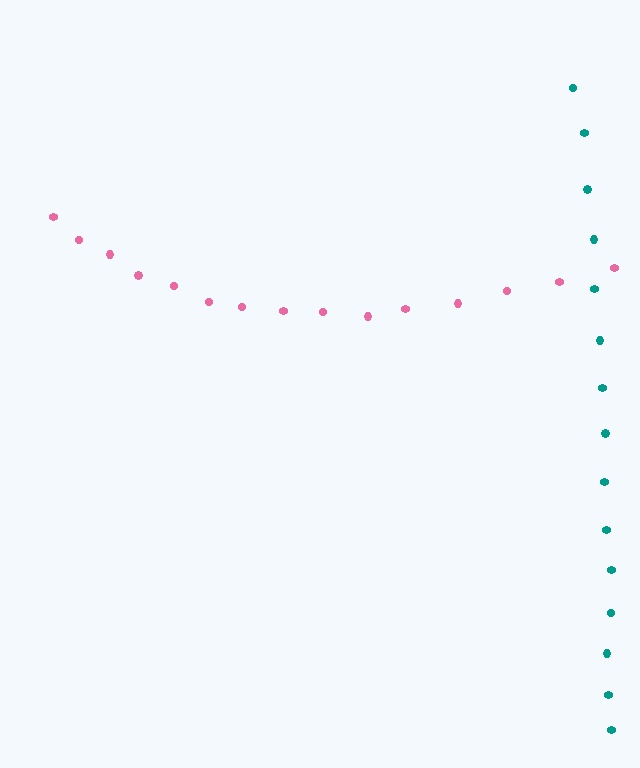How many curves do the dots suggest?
There are 2 distinct paths.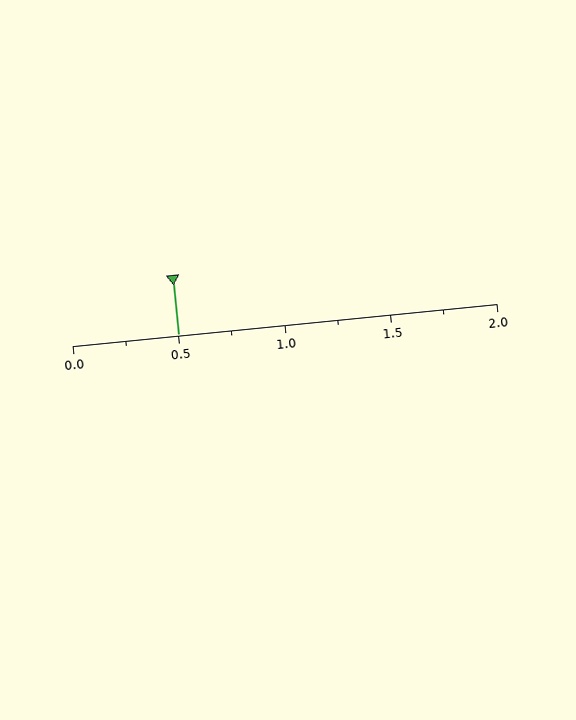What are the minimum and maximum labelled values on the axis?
The axis runs from 0.0 to 2.0.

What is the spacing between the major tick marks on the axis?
The major ticks are spaced 0.5 apart.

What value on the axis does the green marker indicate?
The marker indicates approximately 0.5.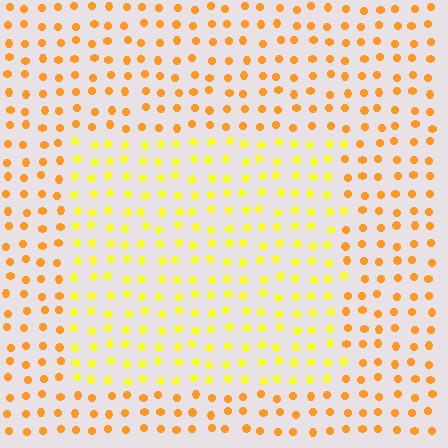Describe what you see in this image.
The image is filled with small orange elements in a uniform arrangement. A rectangle-shaped region is visible where the elements are tinted to a slightly different hue, forming a subtle color boundary.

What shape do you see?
I see a rectangle.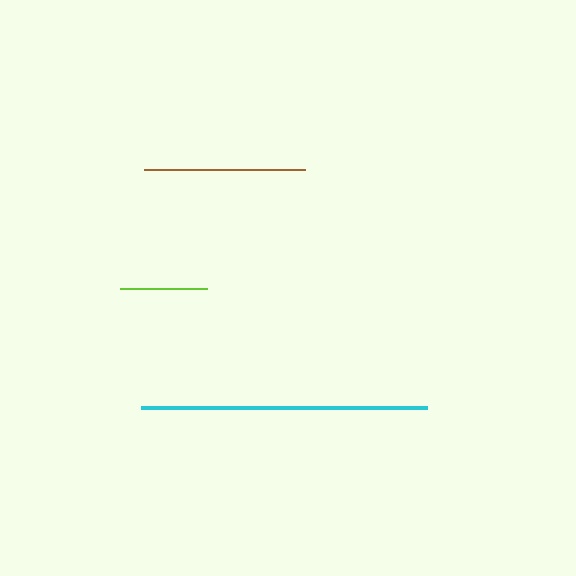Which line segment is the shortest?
The lime line is the shortest at approximately 87 pixels.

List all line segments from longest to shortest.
From longest to shortest: cyan, brown, lime.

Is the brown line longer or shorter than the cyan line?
The cyan line is longer than the brown line.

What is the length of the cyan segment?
The cyan segment is approximately 286 pixels long.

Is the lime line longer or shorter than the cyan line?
The cyan line is longer than the lime line.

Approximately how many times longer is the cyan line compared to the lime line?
The cyan line is approximately 3.3 times the length of the lime line.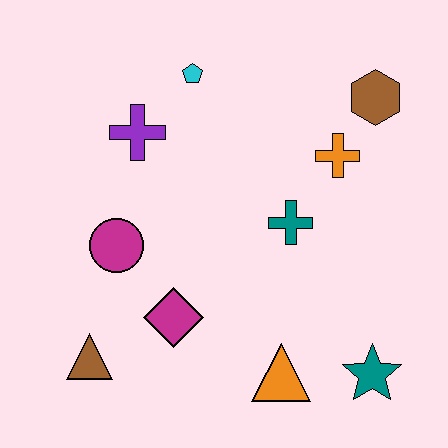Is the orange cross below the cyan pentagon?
Yes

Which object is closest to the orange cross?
The brown hexagon is closest to the orange cross.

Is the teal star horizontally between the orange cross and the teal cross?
No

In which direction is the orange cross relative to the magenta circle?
The orange cross is to the right of the magenta circle.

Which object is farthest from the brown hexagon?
The brown triangle is farthest from the brown hexagon.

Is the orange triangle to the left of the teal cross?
Yes